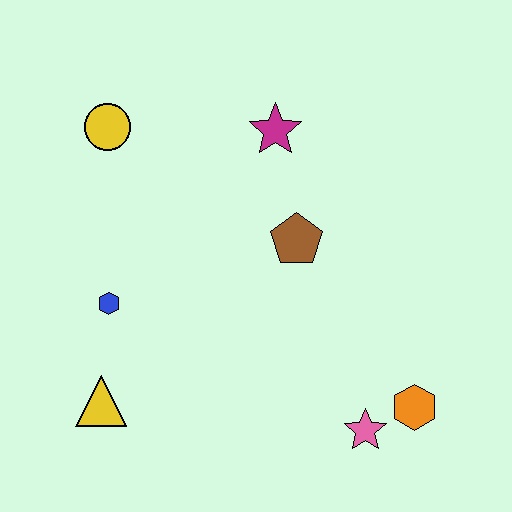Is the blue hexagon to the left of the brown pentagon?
Yes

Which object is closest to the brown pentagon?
The magenta star is closest to the brown pentagon.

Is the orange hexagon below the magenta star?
Yes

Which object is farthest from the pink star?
The yellow circle is farthest from the pink star.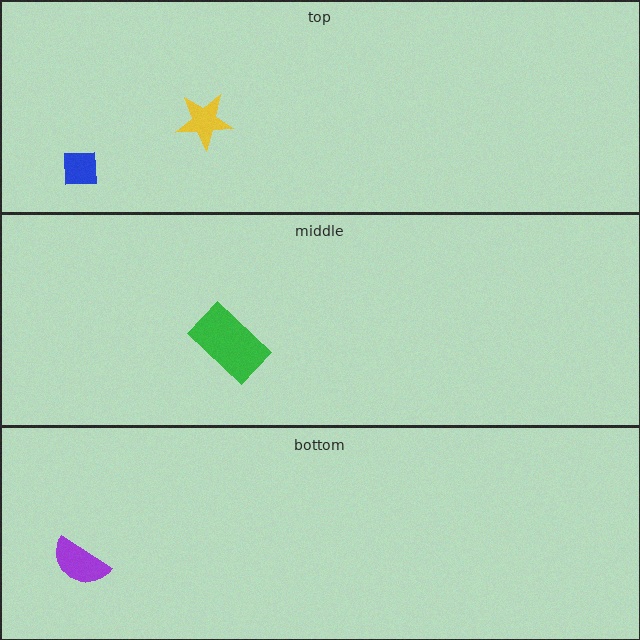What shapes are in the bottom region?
The purple semicircle.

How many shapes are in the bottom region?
1.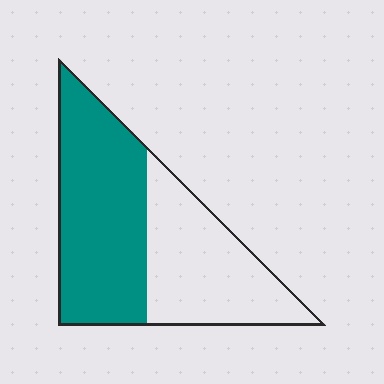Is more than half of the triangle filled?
Yes.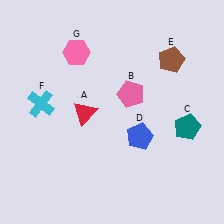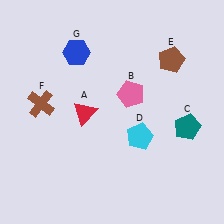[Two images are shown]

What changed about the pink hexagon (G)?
In Image 1, G is pink. In Image 2, it changed to blue.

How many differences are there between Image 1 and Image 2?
There are 3 differences between the two images.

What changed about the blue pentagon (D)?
In Image 1, D is blue. In Image 2, it changed to cyan.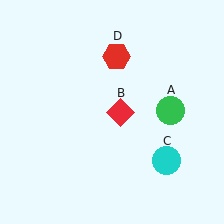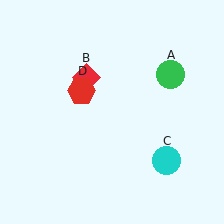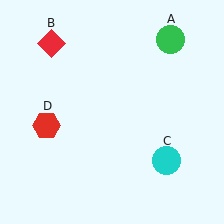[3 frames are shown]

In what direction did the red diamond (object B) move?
The red diamond (object B) moved up and to the left.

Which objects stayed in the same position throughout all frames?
Cyan circle (object C) remained stationary.